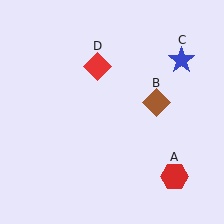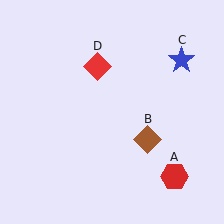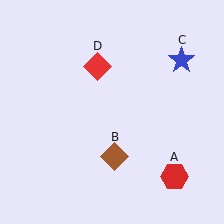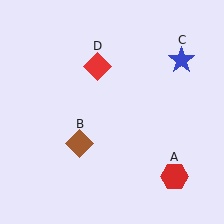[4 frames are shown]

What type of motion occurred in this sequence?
The brown diamond (object B) rotated clockwise around the center of the scene.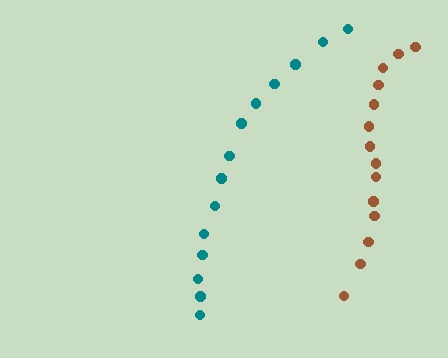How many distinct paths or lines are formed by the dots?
There are 2 distinct paths.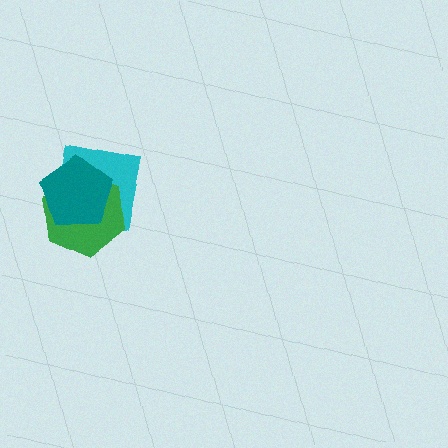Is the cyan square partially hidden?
Yes, it is partially covered by another shape.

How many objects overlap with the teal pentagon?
2 objects overlap with the teal pentagon.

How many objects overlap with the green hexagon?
2 objects overlap with the green hexagon.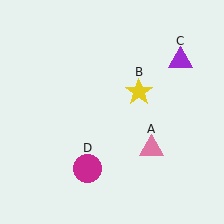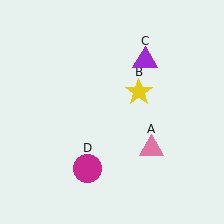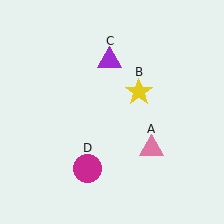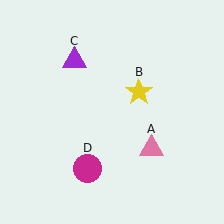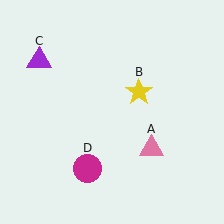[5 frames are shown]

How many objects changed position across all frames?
1 object changed position: purple triangle (object C).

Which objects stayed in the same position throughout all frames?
Pink triangle (object A) and yellow star (object B) and magenta circle (object D) remained stationary.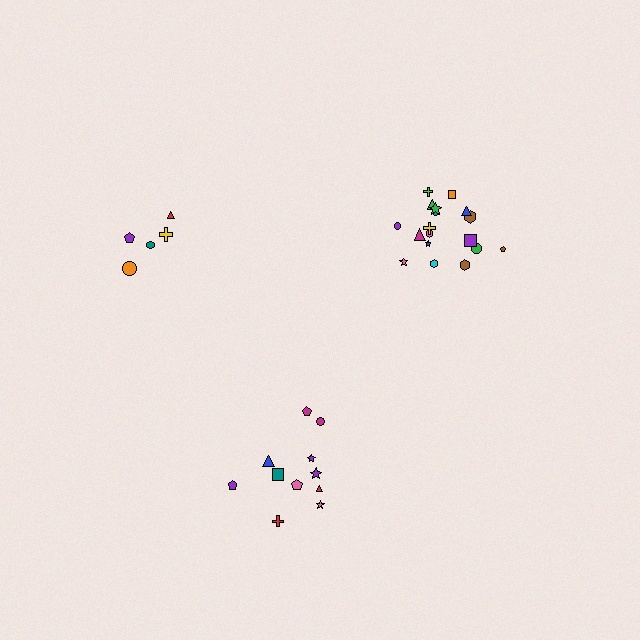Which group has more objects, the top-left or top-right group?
The top-right group.